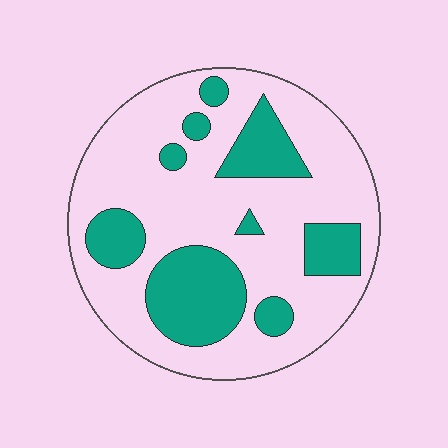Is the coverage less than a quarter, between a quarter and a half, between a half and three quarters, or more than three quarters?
Between a quarter and a half.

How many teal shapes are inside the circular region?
9.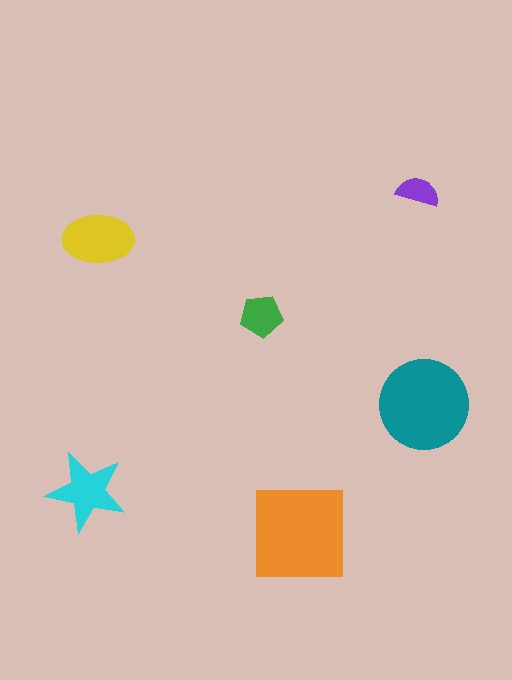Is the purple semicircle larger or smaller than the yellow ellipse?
Smaller.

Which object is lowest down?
The orange square is bottommost.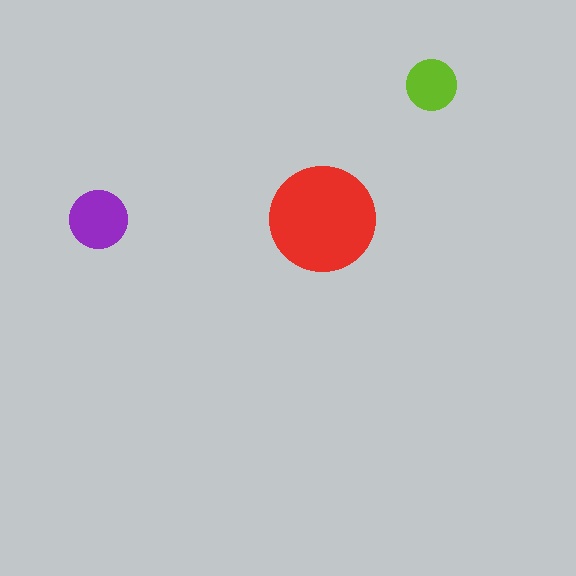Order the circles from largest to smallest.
the red one, the purple one, the lime one.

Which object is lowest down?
The purple circle is bottommost.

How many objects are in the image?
There are 3 objects in the image.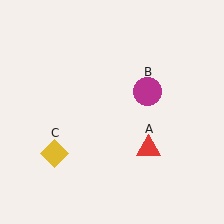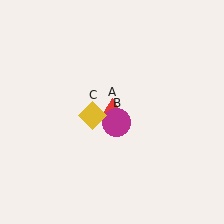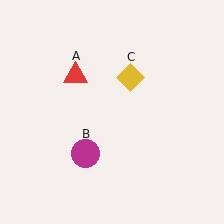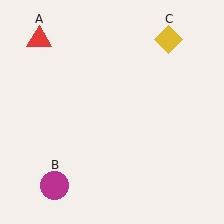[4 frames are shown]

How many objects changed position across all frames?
3 objects changed position: red triangle (object A), magenta circle (object B), yellow diamond (object C).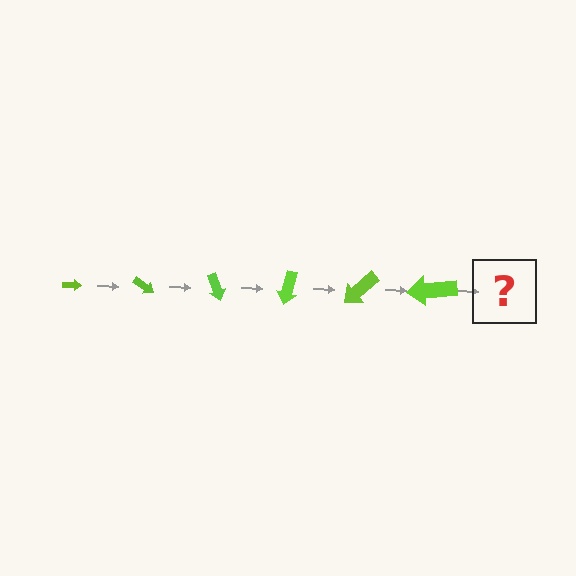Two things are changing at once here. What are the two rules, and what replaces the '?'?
The two rules are that the arrow grows larger each step and it rotates 35 degrees each step. The '?' should be an arrow, larger than the previous one and rotated 210 degrees from the start.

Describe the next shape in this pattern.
It should be an arrow, larger than the previous one and rotated 210 degrees from the start.